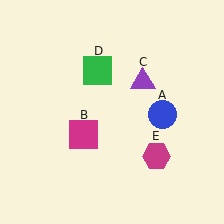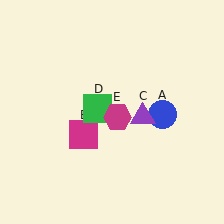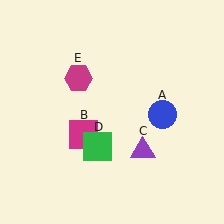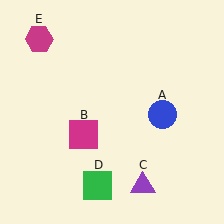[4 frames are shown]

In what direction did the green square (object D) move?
The green square (object D) moved down.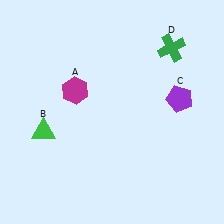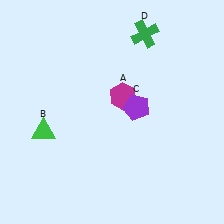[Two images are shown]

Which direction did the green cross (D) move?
The green cross (D) moved left.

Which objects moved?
The objects that moved are: the magenta hexagon (A), the purple pentagon (C), the green cross (D).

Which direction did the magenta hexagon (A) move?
The magenta hexagon (A) moved right.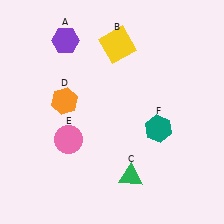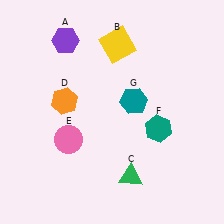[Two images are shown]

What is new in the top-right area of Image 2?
A teal hexagon (G) was added in the top-right area of Image 2.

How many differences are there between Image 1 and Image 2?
There is 1 difference between the two images.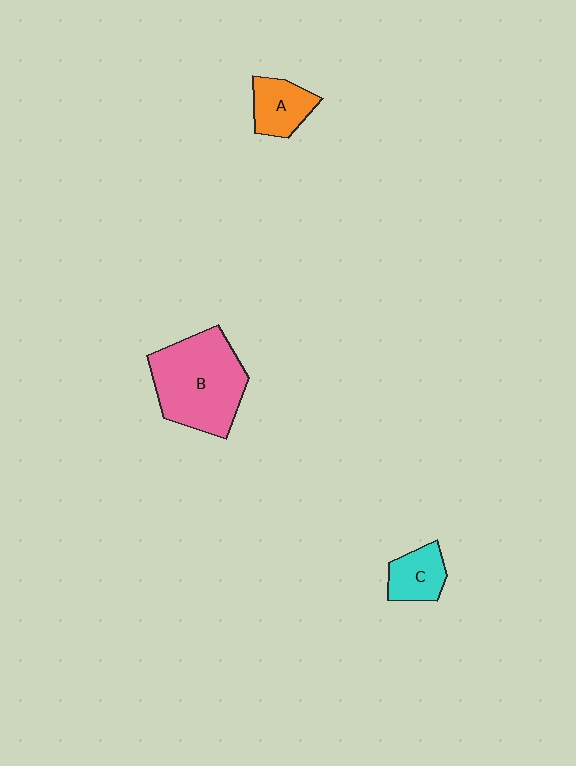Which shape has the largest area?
Shape B (pink).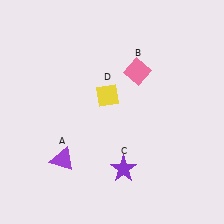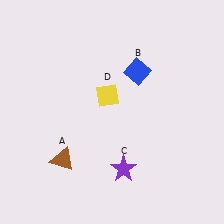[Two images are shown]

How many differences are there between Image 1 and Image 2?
There are 2 differences between the two images.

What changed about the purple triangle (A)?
In Image 1, A is purple. In Image 2, it changed to brown.